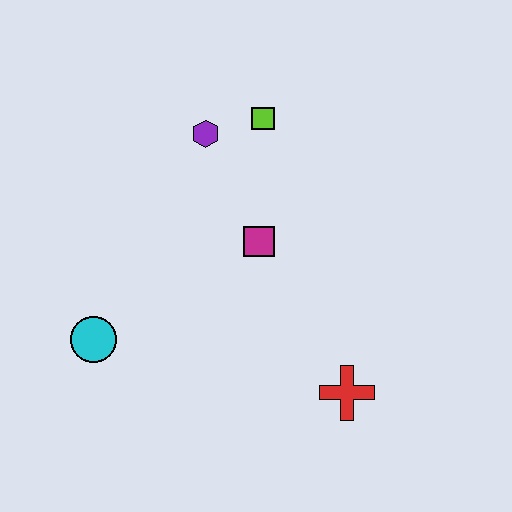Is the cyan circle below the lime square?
Yes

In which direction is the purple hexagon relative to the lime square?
The purple hexagon is to the left of the lime square.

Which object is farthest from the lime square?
The red cross is farthest from the lime square.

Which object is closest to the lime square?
The purple hexagon is closest to the lime square.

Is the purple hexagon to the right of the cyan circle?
Yes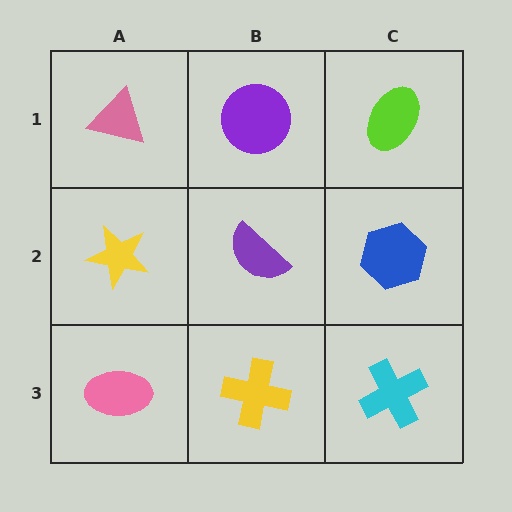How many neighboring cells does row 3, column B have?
3.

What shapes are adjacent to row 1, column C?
A blue hexagon (row 2, column C), a purple circle (row 1, column B).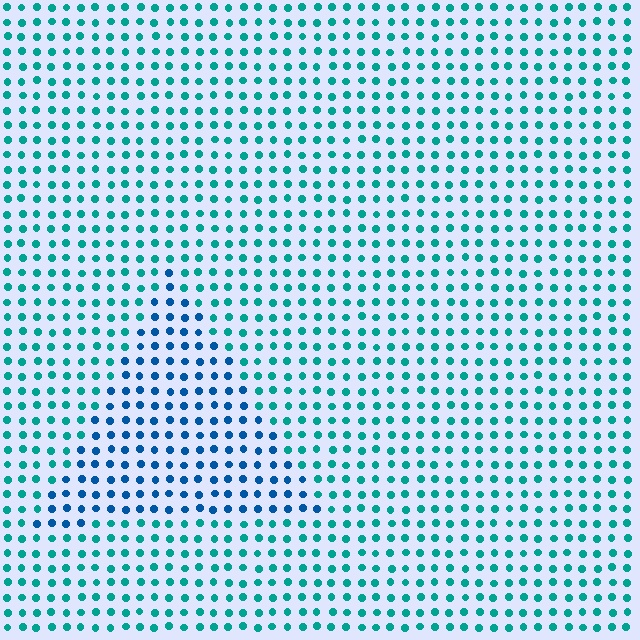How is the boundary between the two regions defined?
The boundary is defined purely by a slight shift in hue (about 36 degrees). Spacing, size, and orientation are identical on both sides.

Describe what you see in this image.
The image is filled with small teal elements in a uniform arrangement. A triangle-shaped region is visible where the elements are tinted to a slightly different hue, forming a subtle color boundary.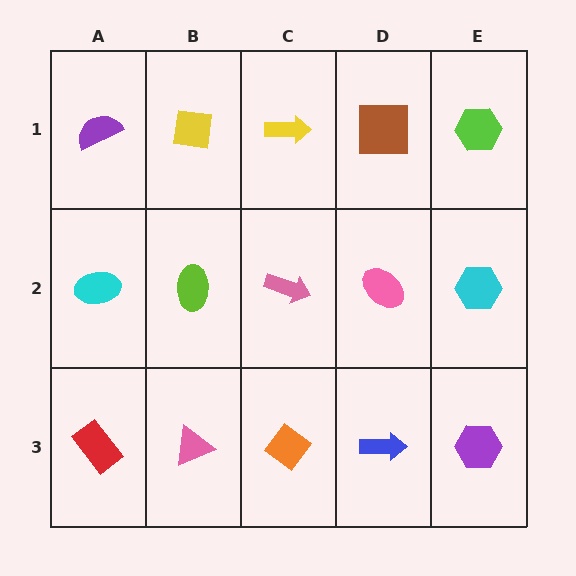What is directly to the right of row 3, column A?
A pink triangle.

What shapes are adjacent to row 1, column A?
A cyan ellipse (row 2, column A), a yellow square (row 1, column B).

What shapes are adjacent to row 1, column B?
A lime ellipse (row 2, column B), a purple semicircle (row 1, column A), a yellow arrow (row 1, column C).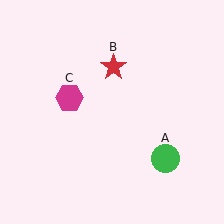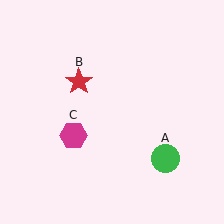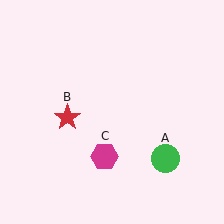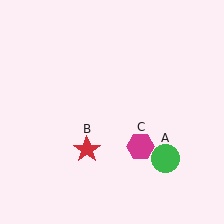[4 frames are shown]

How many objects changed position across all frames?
2 objects changed position: red star (object B), magenta hexagon (object C).